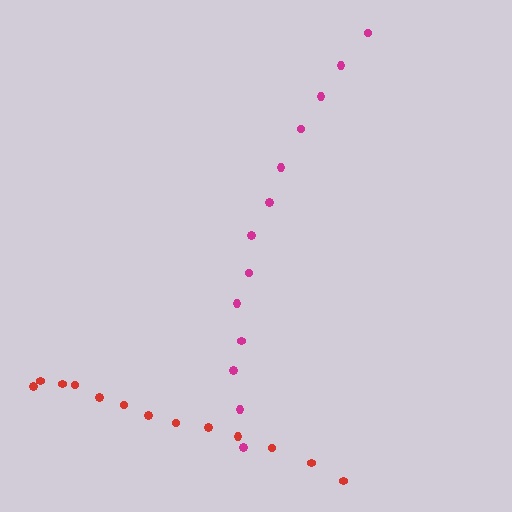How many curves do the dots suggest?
There are 2 distinct paths.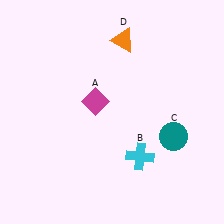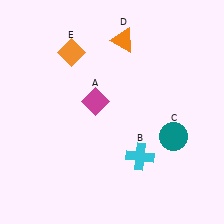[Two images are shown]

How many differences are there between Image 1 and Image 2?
There is 1 difference between the two images.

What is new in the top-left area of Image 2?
An orange diamond (E) was added in the top-left area of Image 2.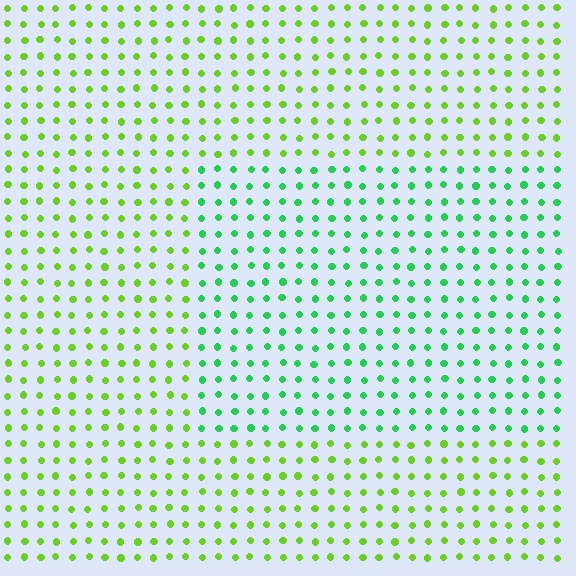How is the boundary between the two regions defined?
The boundary is defined purely by a slight shift in hue (about 42 degrees). Spacing, size, and orientation are identical on both sides.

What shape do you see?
I see a rectangle.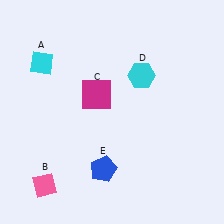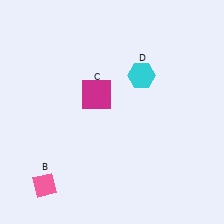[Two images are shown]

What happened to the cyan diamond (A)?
The cyan diamond (A) was removed in Image 2. It was in the top-left area of Image 1.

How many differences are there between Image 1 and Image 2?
There are 2 differences between the two images.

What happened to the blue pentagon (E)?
The blue pentagon (E) was removed in Image 2. It was in the bottom-left area of Image 1.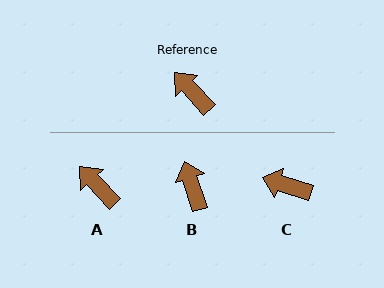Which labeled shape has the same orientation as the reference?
A.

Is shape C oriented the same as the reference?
No, it is off by about 30 degrees.